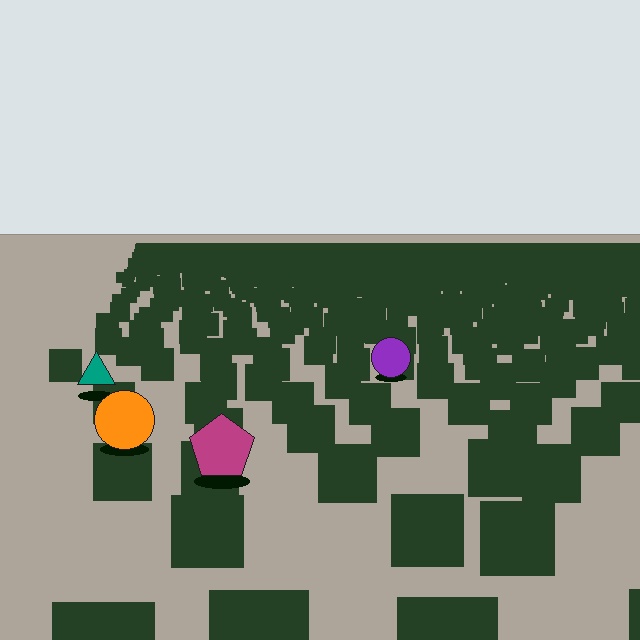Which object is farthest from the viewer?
The purple circle is farthest from the viewer. It appears smaller and the ground texture around it is denser.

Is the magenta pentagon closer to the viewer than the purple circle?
Yes. The magenta pentagon is closer — you can tell from the texture gradient: the ground texture is coarser near it.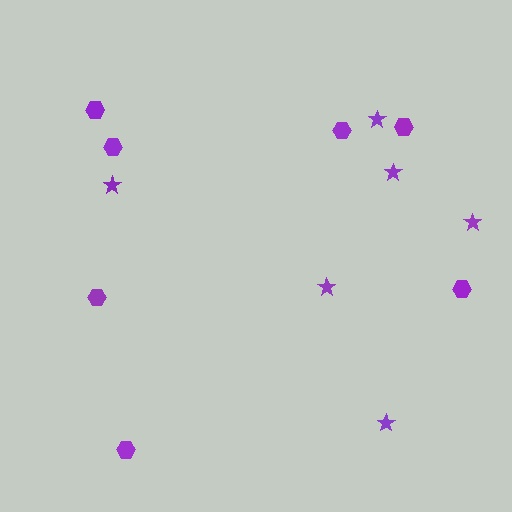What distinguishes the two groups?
There are 2 groups: one group of hexagons (7) and one group of stars (6).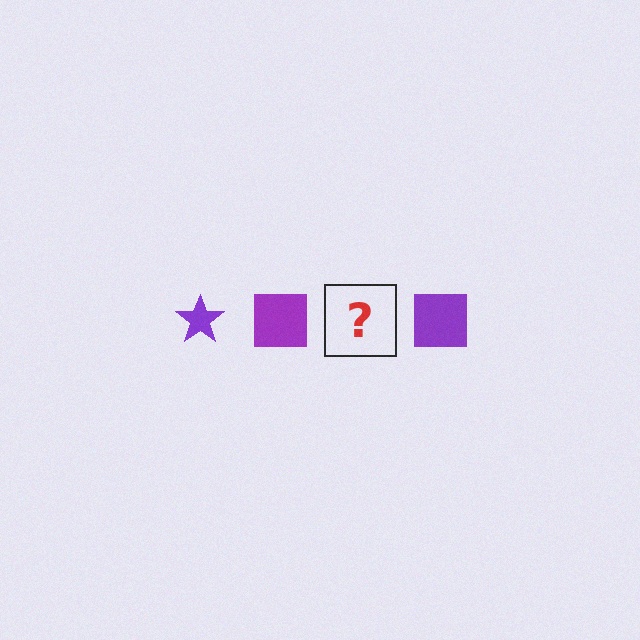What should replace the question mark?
The question mark should be replaced with a purple star.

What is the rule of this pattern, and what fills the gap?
The rule is that the pattern cycles through star, square shapes in purple. The gap should be filled with a purple star.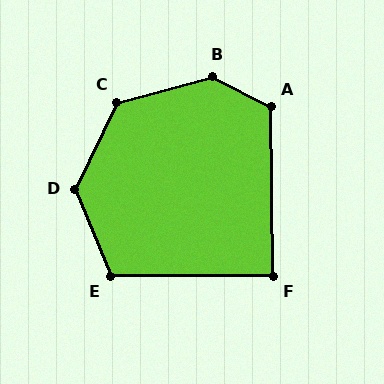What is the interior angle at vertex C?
Approximately 131 degrees (obtuse).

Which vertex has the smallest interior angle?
F, at approximately 89 degrees.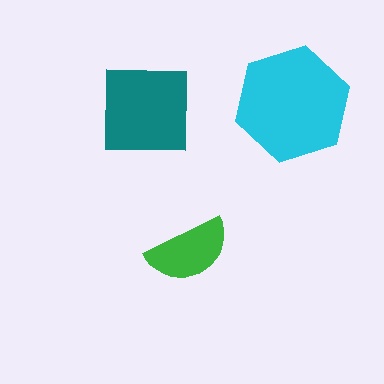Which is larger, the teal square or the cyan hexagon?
The cyan hexagon.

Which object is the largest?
The cyan hexagon.